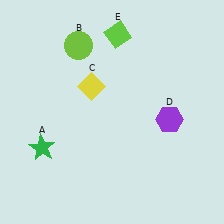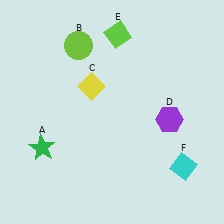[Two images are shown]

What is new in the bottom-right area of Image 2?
A cyan diamond (F) was added in the bottom-right area of Image 2.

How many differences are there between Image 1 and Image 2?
There is 1 difference between the two images.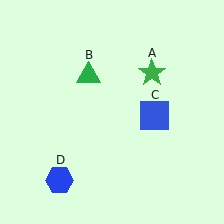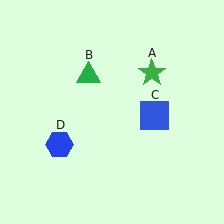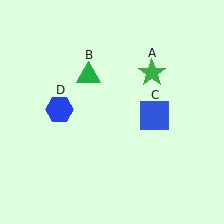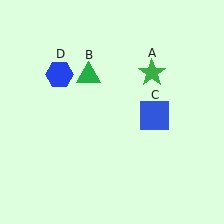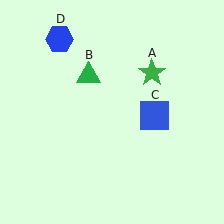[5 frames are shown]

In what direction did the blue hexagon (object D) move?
The blue hexagon (object D) moved up.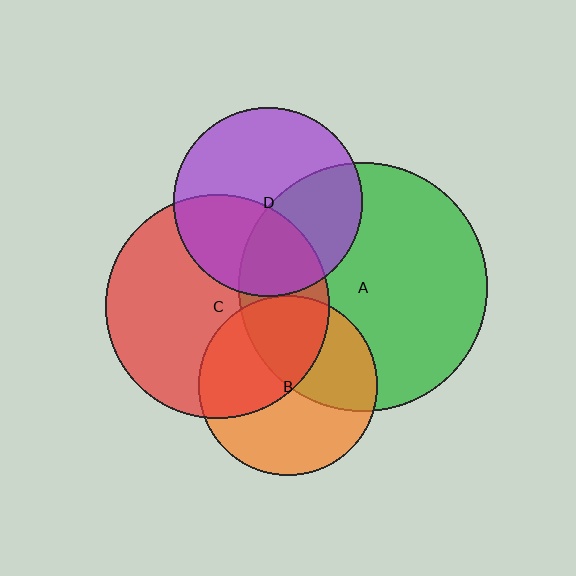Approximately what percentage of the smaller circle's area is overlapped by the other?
Approximately 30%.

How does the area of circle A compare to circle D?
Approximately 1.7 times.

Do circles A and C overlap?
Yes.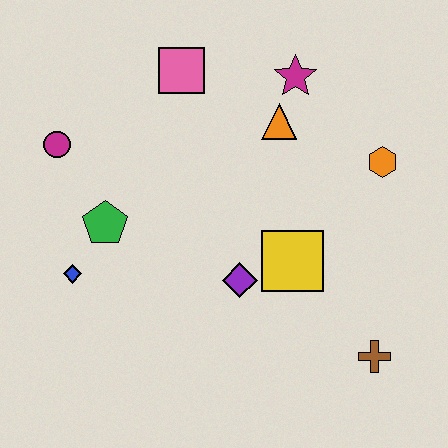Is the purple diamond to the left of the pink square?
No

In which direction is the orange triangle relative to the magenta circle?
The orange triangle is to the right of the magenta circle.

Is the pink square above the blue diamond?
Yes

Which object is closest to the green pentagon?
The blue diamond is closest to the green pentagon.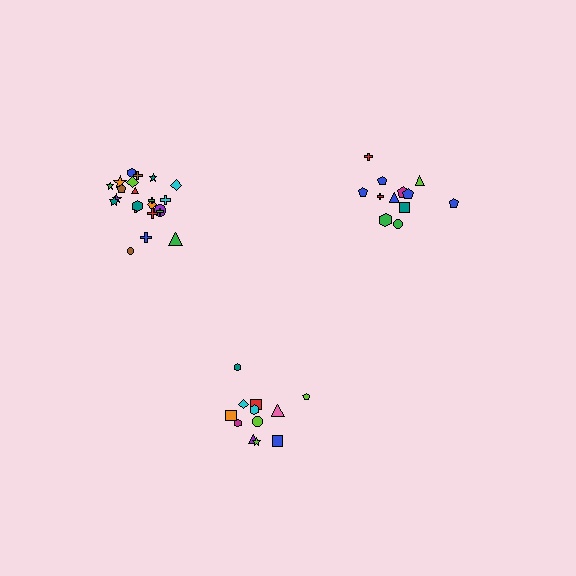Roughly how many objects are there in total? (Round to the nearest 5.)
Roughly 45 objects in total.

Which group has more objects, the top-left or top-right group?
The top-left group.